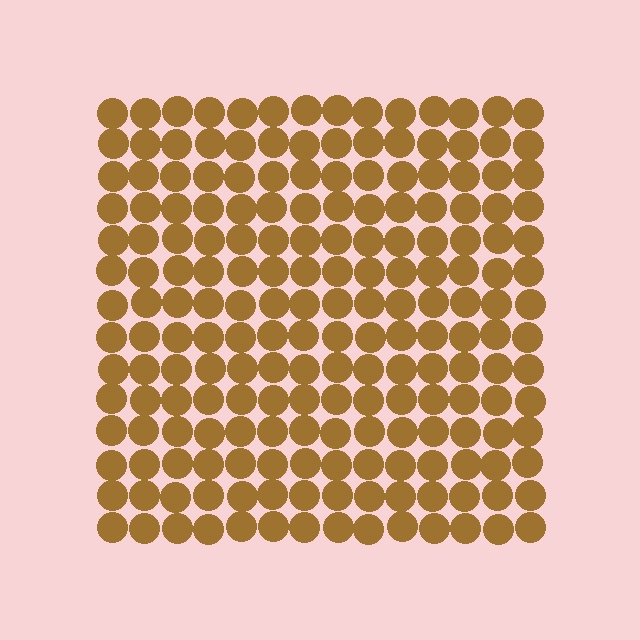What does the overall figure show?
The overall figure shows a square.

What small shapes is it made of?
It is made of small circles.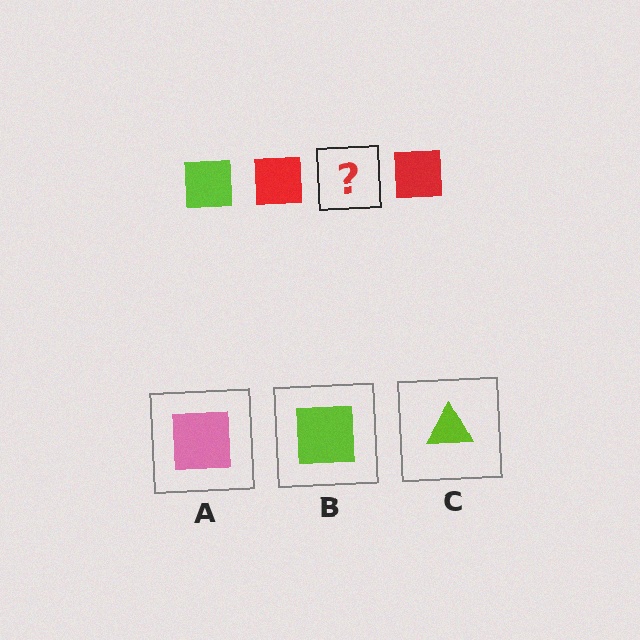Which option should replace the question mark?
Option B.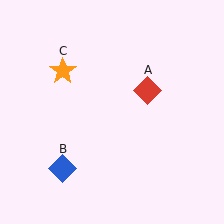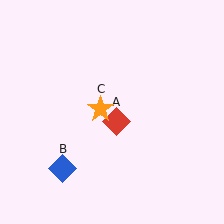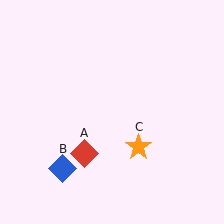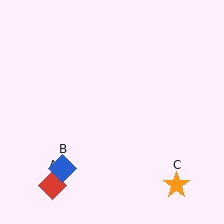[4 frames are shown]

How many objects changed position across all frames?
2 objects changed position: red diamond (object A), orange star (object C).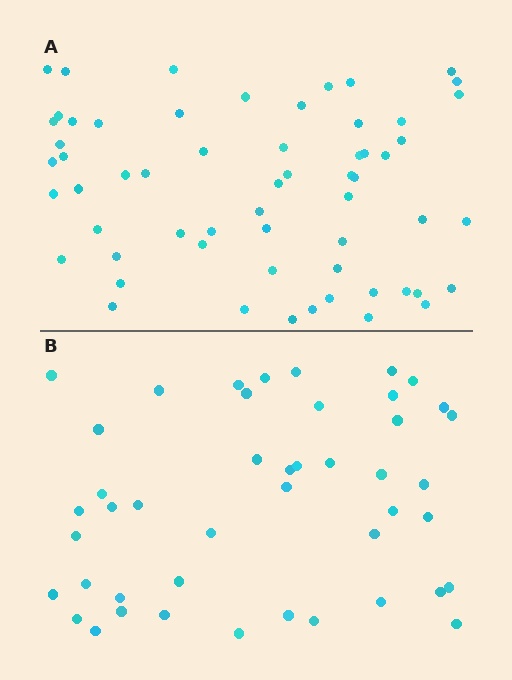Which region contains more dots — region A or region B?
Region A (the top region) has more dots.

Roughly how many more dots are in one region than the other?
Region A has approximately 15 more dots than region B.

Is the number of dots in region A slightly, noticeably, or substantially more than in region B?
Region A has noticeably more, but not dramatically so. The ratio is roughly 1.3 to 1.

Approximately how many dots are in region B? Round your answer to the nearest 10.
About 40 dots. (The exact count is 45, which rounds to 40.)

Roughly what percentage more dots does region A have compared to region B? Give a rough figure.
About 35% more.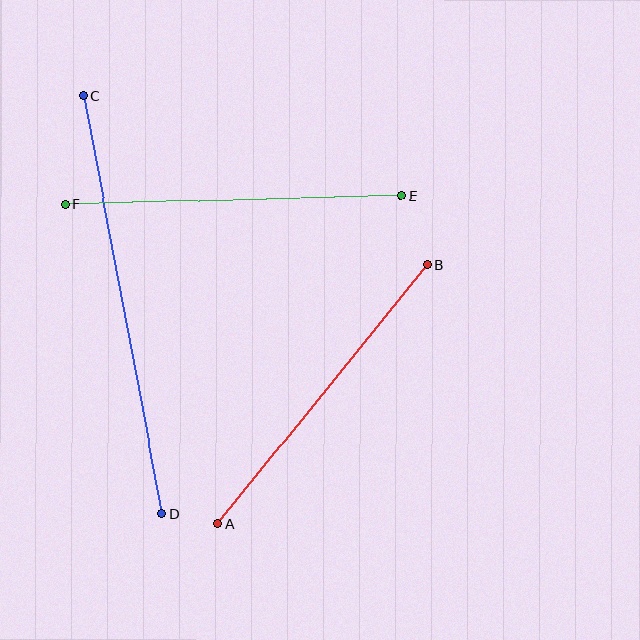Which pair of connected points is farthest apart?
Points C and D are farthest apart.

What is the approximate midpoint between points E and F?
The midpoint is at approximately (234, 200) pixels.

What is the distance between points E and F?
The distance is approximately 336 pixels.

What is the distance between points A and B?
The distance is approximately 333 pixels.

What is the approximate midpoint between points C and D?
The midpoint is at approximately (123, 305) pixels.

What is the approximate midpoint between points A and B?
The midpoint is at approximately (323, 394) pixels.